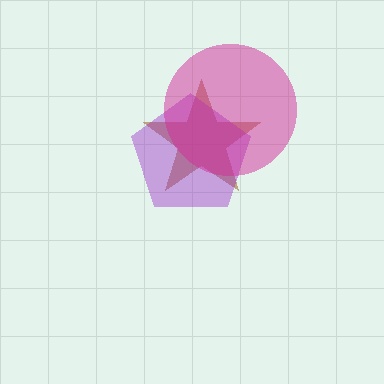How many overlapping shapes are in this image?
There are 3 overlapping shapes in the image.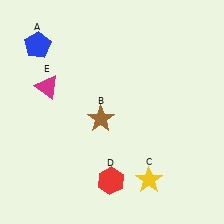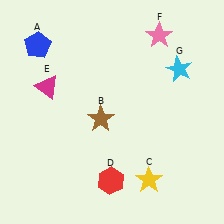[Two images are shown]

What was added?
A pink star (F), a cyan star (G) were added in Image 2.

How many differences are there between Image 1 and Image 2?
There are 2 differences between the two images.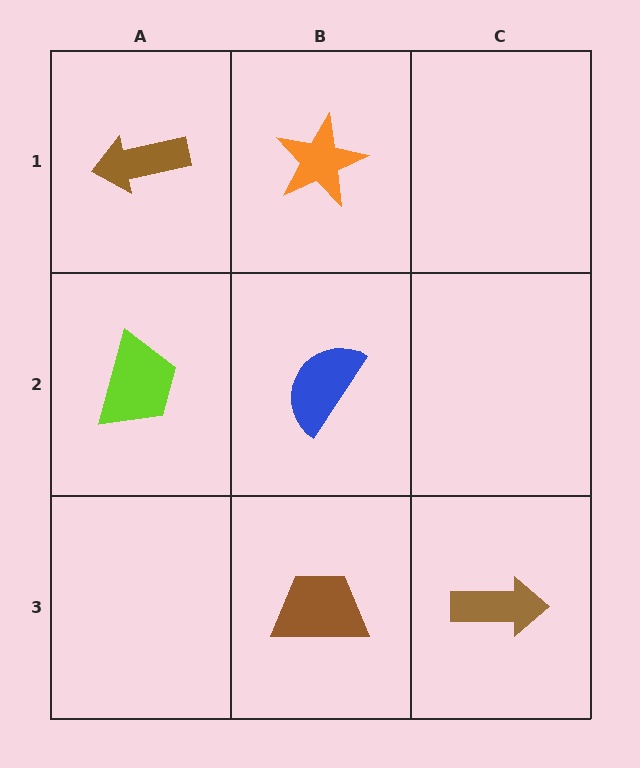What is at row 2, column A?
A lime trapezoid.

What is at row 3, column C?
A brown arrow.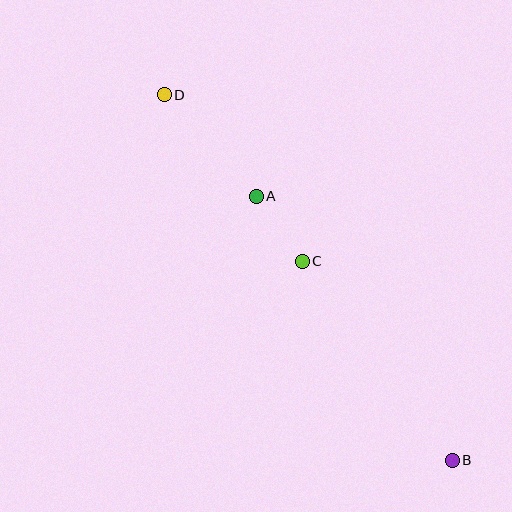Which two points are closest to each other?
Points A and C are closest to each other.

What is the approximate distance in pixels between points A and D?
The distance between A and D is approximately 137 pixels.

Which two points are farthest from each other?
Points B and D are farthest from each other.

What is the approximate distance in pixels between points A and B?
The distance between A and B is approximately 329 pixels.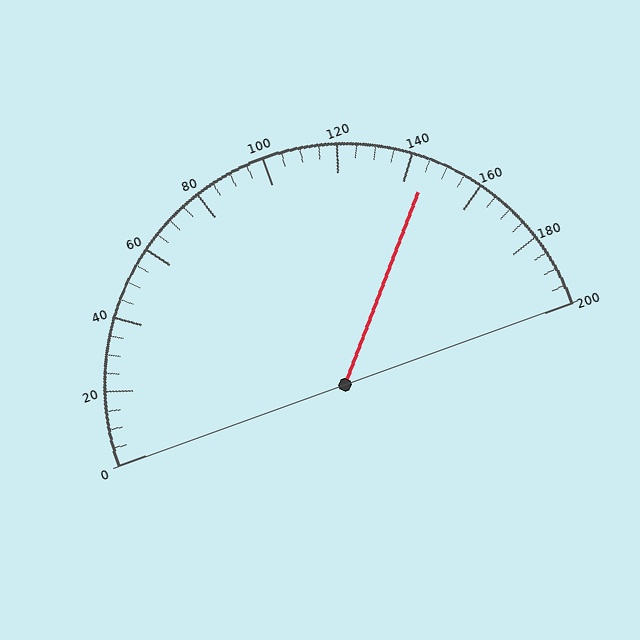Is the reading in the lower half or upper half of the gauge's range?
The reading is in the upper half of the range (0 to 200).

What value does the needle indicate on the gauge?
The needle indicates approximately 145.